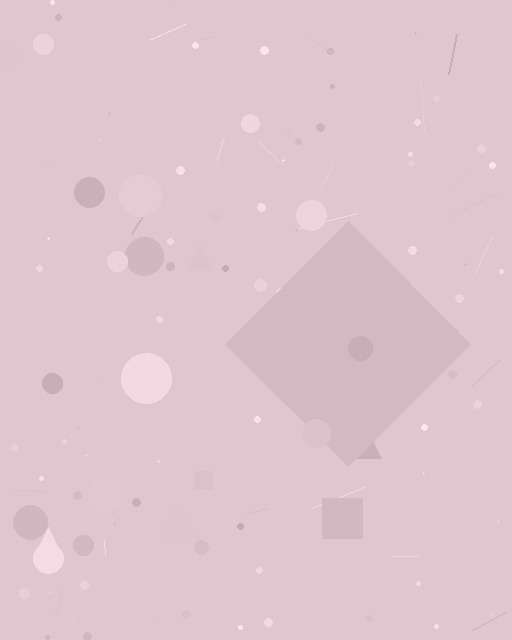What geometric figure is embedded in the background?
A diamond is embedded in the background.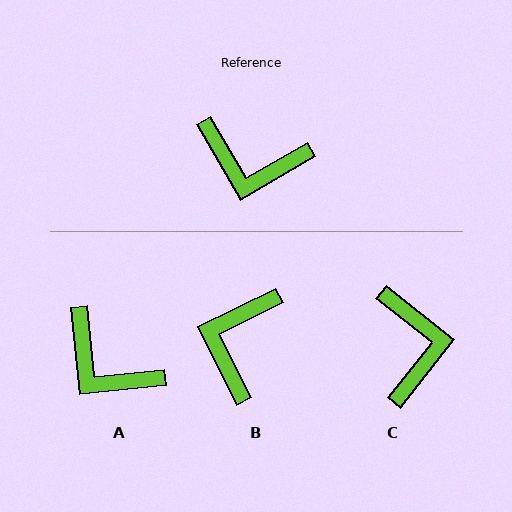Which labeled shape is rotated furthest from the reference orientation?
C, about 111 degrees away.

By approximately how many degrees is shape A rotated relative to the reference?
Approximately 24 degrees clockwise.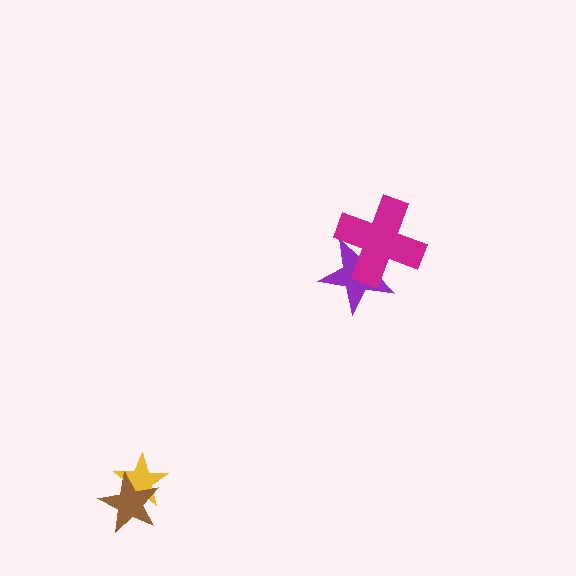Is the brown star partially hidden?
No, no other shape covers it.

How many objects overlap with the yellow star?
1 object overlaps with the yellow star.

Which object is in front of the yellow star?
The brown star is in front of the yellow star.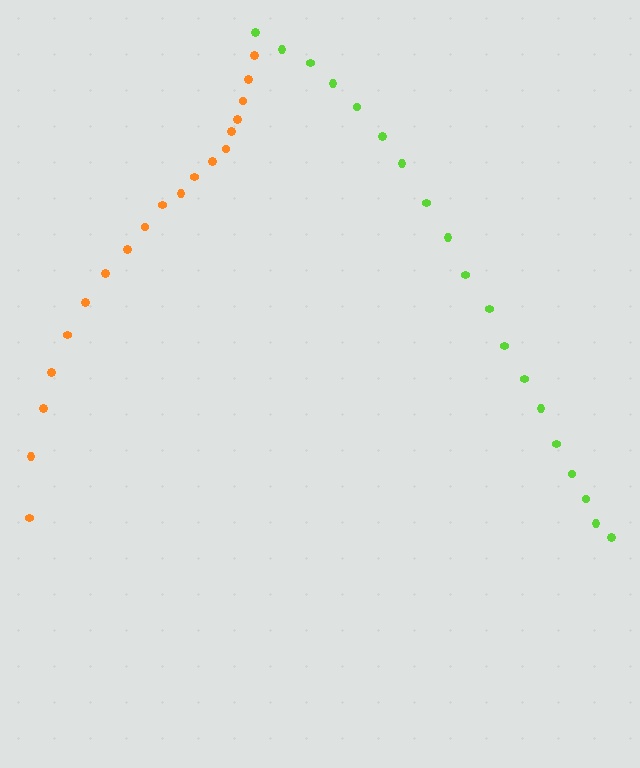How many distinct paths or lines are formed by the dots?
There are 2 distinct paths.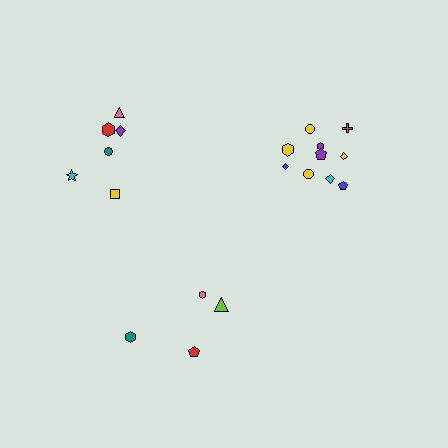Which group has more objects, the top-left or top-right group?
The top-right group.